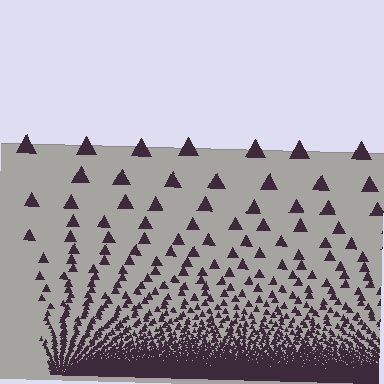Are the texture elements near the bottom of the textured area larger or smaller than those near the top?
Smaller. The gradient is inverted — elements near the bottom are smaller and denser.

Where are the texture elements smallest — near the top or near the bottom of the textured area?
Near the bottom.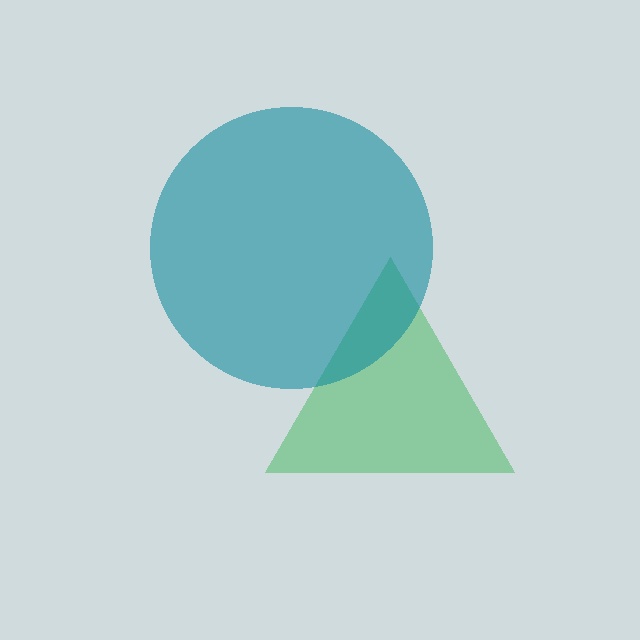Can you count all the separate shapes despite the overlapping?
Yes, there are 2 separate shapes.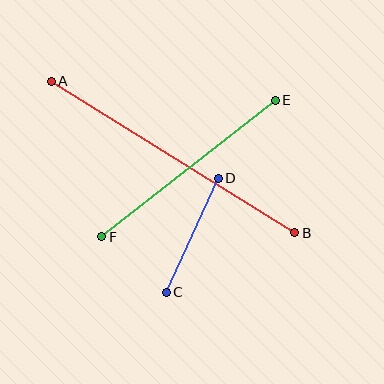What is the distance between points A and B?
The distance is approximately 287 pixels.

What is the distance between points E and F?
The distance is approximately 220 pixels.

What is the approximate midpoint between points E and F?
The midpoint is at approximately (189, 169) pixels.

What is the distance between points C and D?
The distance is approximately 125 pixels.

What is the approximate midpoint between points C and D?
The midpoint is at approximately (192, 235) pixels.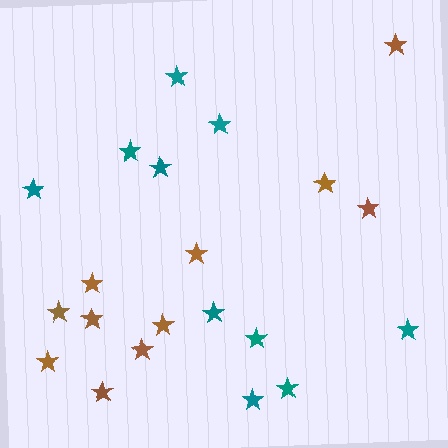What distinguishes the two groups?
There are 2 groups: one group of brown stars (11) and one group of teal stars (10).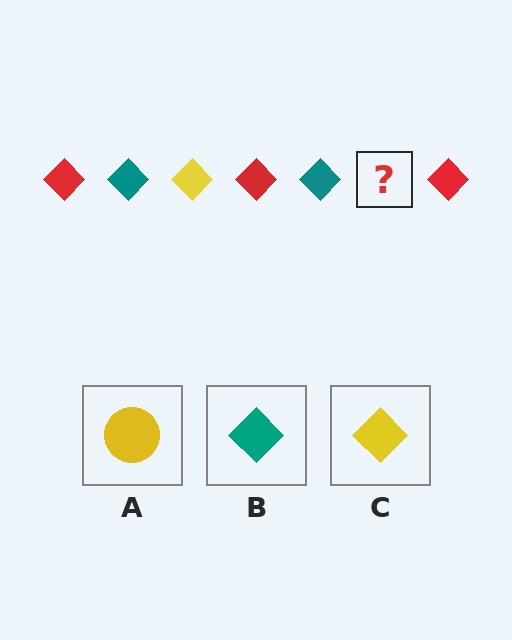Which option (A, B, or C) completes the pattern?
C.